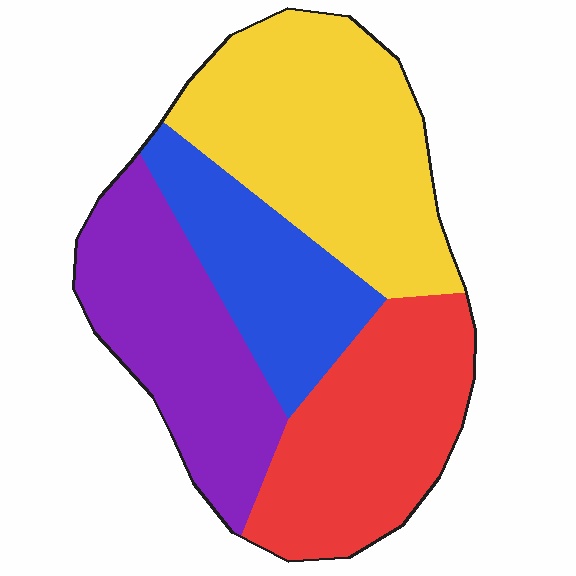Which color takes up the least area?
Blue, at roughly 20%.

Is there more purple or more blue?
Purple.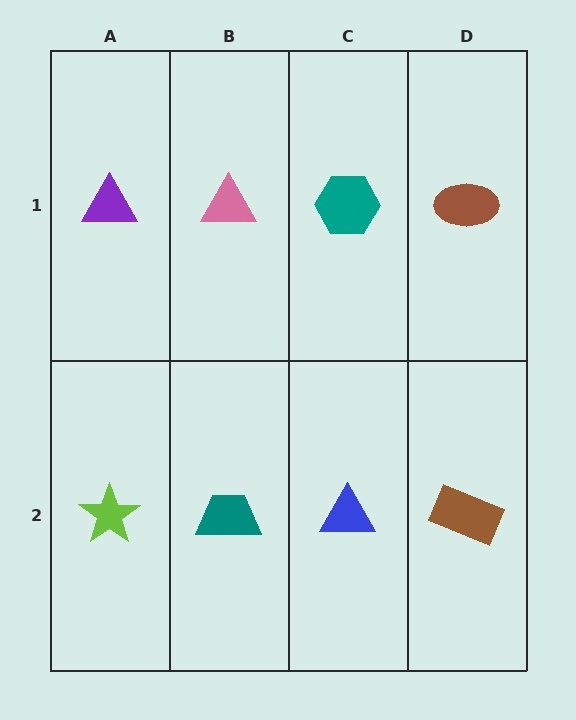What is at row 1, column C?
A teal hexagon.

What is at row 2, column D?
A brown rectangle.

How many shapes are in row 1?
4 shapes.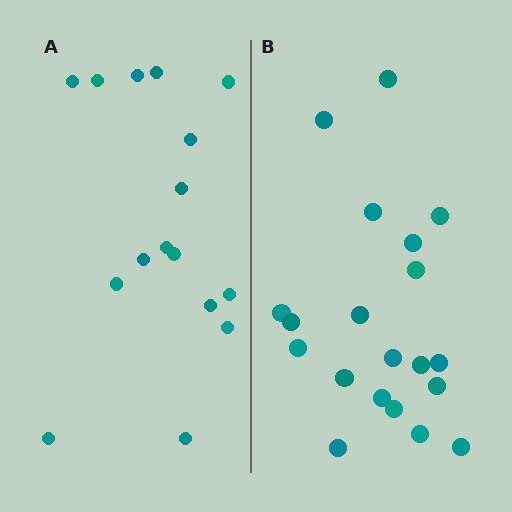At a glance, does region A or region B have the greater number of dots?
Region B (the right region) has more dots.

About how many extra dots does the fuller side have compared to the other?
Region B has about 4 more dots than region A.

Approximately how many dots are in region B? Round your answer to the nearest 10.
About 20 dots.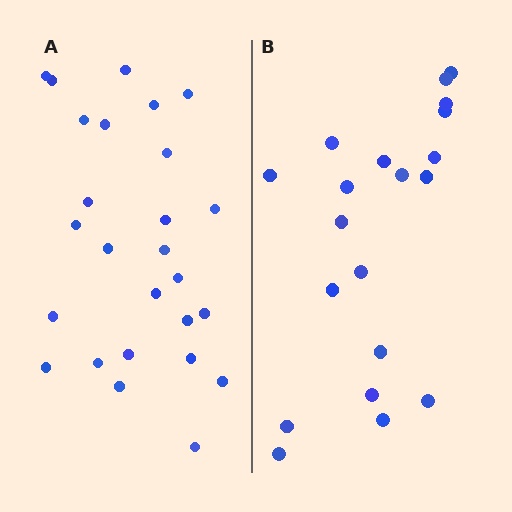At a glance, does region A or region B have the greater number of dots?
Region A (the left region) has more dots.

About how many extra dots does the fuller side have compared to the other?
Region A has about 6 more dots than region B.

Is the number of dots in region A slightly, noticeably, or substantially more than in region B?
Region A has noticeably more, but not dramatically so. The ratio is roughly 1.3 to 1.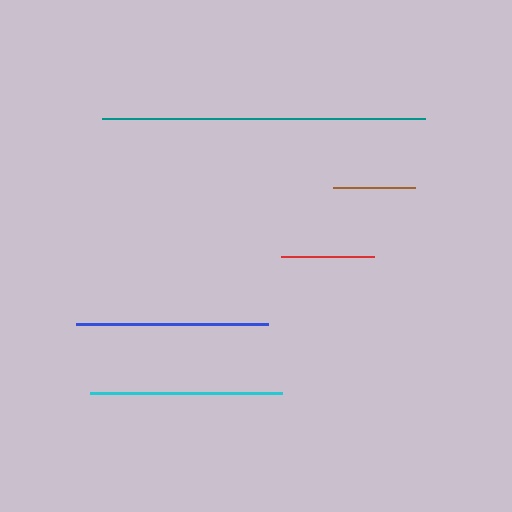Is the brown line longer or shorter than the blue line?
The blue line is longer than the brown line.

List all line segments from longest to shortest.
From longest to shortest: teal, cyan, blue, red, brown.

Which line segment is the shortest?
The brown line is the shortest at approximately 83 pixels.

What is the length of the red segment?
The red segment is approximately 94 pixels long.